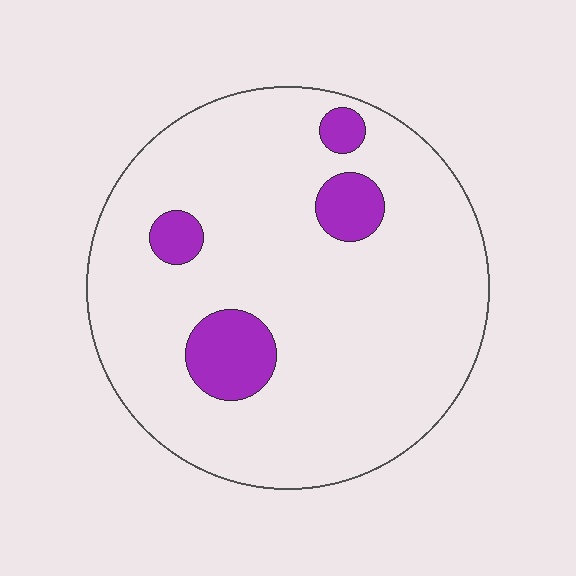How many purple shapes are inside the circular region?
4.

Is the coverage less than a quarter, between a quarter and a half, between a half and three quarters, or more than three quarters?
Less than a quarter.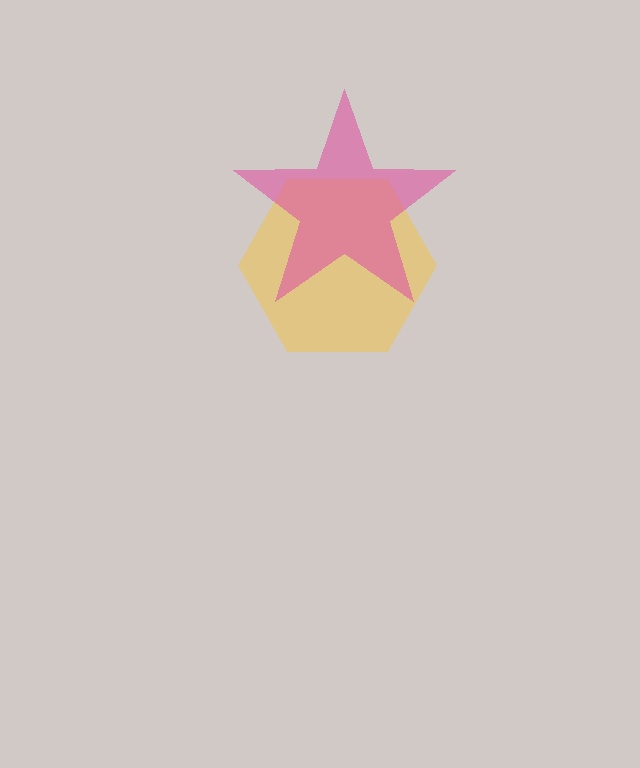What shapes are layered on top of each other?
The layered shapes are: a yellow hexagon, a pink star.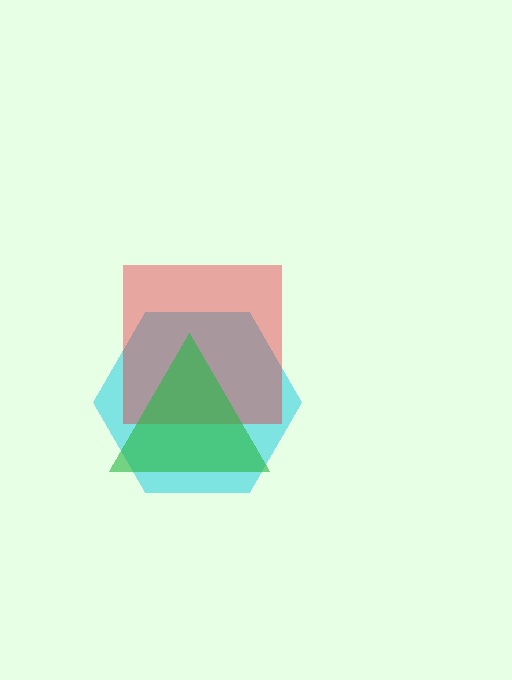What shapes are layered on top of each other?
The layered shapes are: a cyan hexagon, a red square, a green triangle.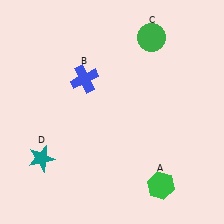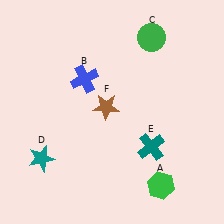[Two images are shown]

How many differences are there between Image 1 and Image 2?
There are 2 differences between the two images.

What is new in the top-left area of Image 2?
A brown star (F) was added in the top-left area of Image 2.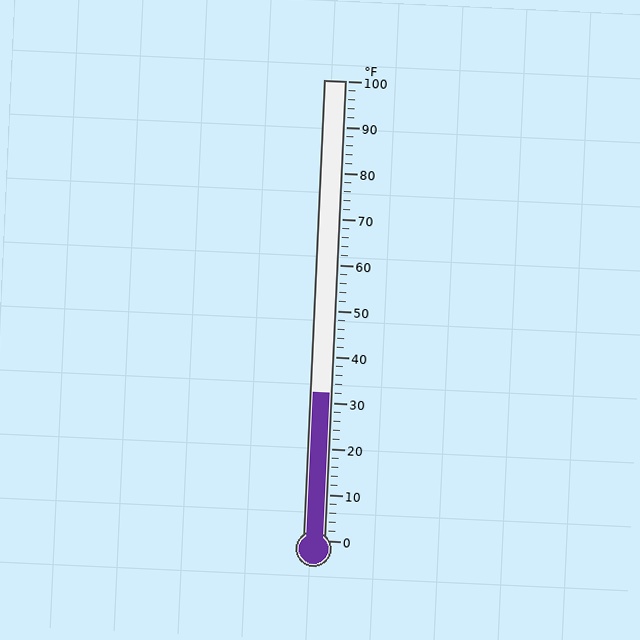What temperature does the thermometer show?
The thermometer shows approximately 32°F.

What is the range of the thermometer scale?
The thermometer scale ranges from 0°F to 100°F.